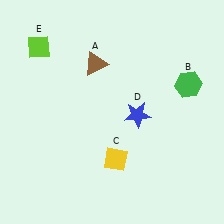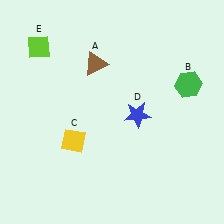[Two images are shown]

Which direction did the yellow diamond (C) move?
The yellow diamond (C) moved left.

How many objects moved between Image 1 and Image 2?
1 object moved between the two images.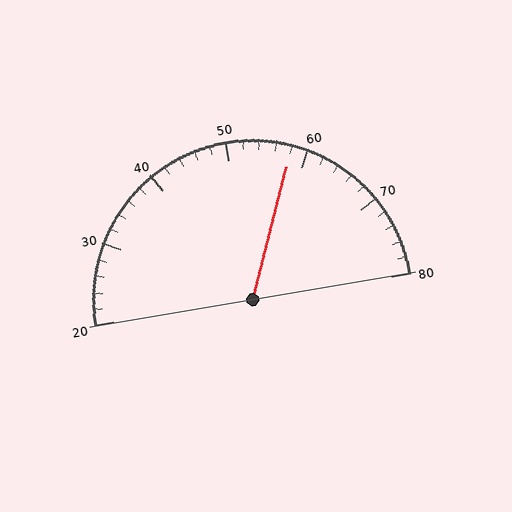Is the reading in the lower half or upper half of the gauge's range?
The reading is in the upper half of the range (20 to 80).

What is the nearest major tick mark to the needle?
The nearest major tick mark is 60.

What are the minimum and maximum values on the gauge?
The gauge ranges from 20 to 80.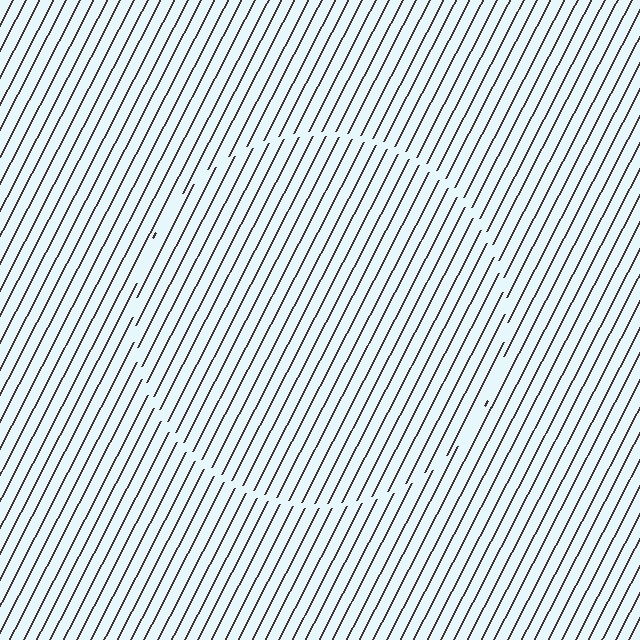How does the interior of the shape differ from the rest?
The interior of the shape contains the same grating, shifted by half a period — the contour is defined by the phase discontinuity where line-ends from the inner and outer gratings abut.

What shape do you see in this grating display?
An illusory circle. The interior of the shape contains the same grating, shifted by half a period — the contour is defined by the phase discontinuity where line-ends from the inner and outer gratings abut.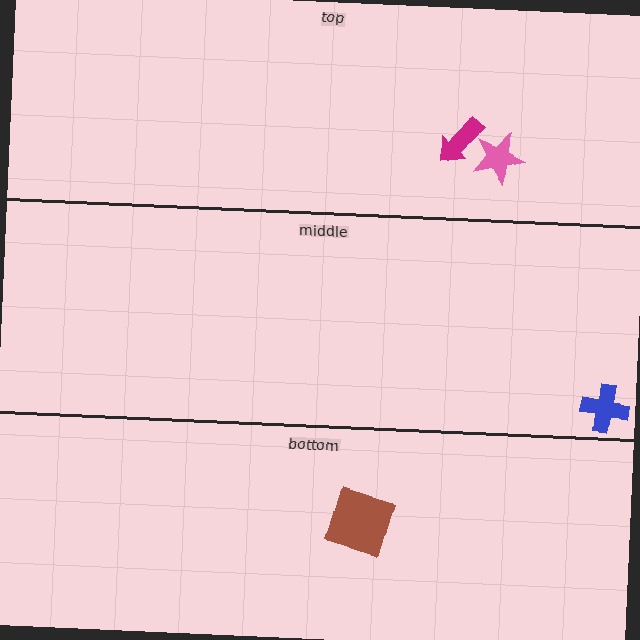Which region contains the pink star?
The top region.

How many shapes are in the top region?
2.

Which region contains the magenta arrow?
The top region.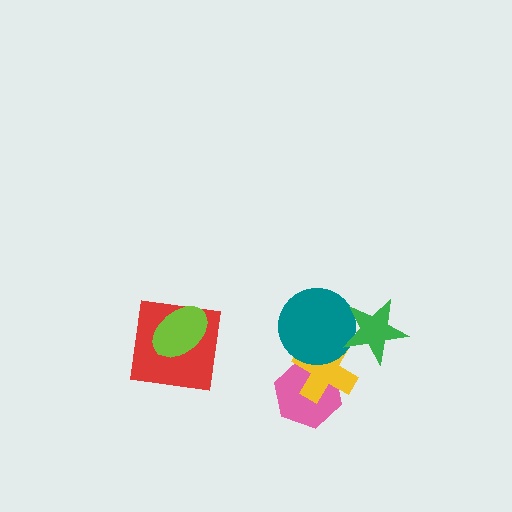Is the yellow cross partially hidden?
Yes, it is partially covered by another shape.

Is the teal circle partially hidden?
Yes, it is partially covered by another shape.